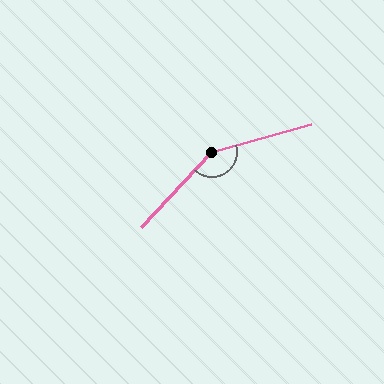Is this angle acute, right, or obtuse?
It is obtuse.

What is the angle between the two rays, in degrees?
Approximately 149 degrees.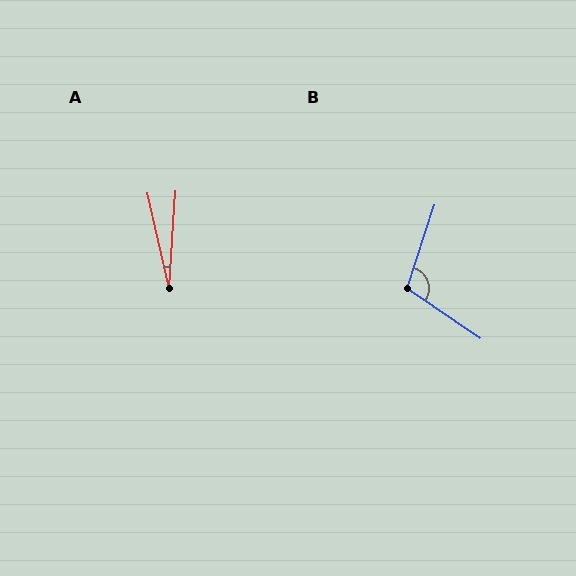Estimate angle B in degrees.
Approximately 106 degrees.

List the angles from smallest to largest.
A (16°), B (106°).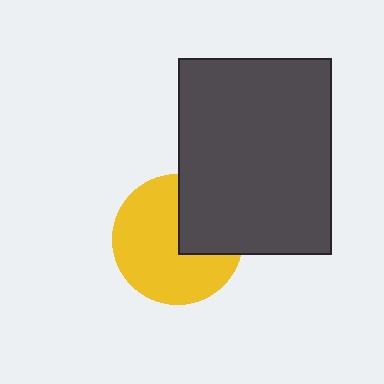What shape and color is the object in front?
The object in front is a dark gray rectangle.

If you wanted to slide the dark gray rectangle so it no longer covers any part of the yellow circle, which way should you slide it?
Slide it right — that is the most direct way to separate the two shapes.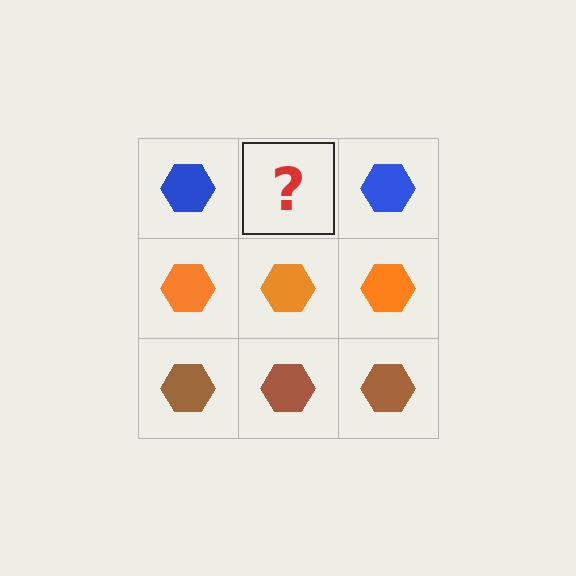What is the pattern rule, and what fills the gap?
The rule is that each row has a consistent color. The gap should be filled with a blue hexagon.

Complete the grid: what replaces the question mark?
The question mark should be replaced with a blue hexagon.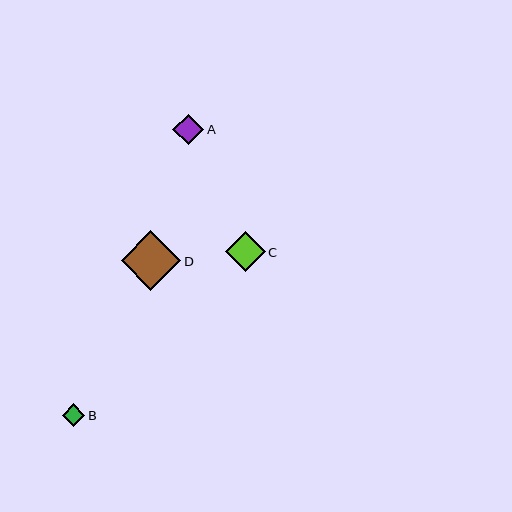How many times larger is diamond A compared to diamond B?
Diamond A is approximately 1.4 times the size of diamond B.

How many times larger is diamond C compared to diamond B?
Diamond C is approximately 1.7 times the size of diamond B.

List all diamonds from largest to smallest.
From largest to smallest: D, C, A, B.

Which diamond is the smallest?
Diamond B is the smallest with a size of approximately 23 pixels.